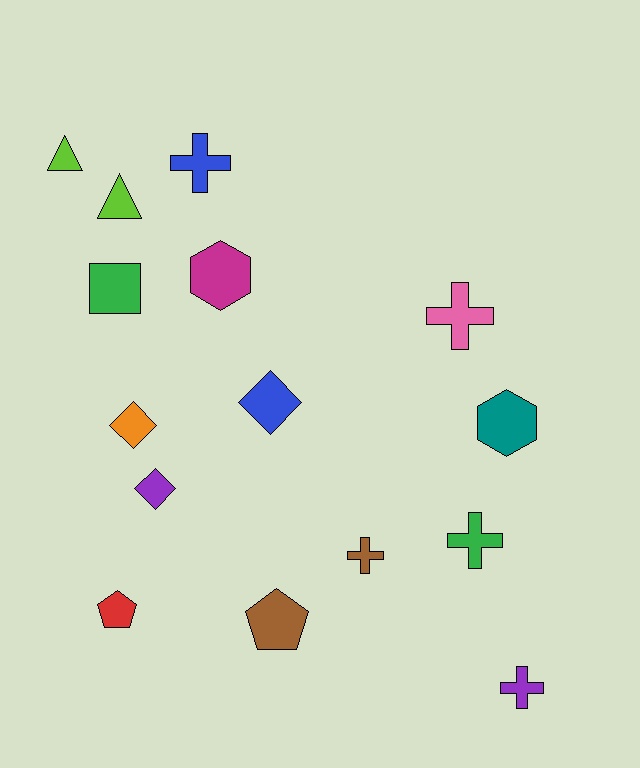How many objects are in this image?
There are 15 objects.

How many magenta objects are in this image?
There is 1 magenta object.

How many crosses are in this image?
There are 5 crosses.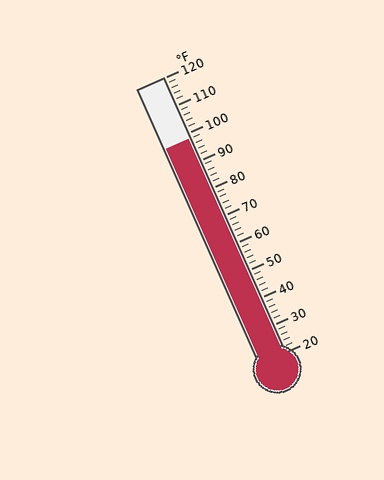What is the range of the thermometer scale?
The thermometer scale ranges from 20°F to 120°F.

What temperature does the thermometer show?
The thermometer shows approximately 98°F.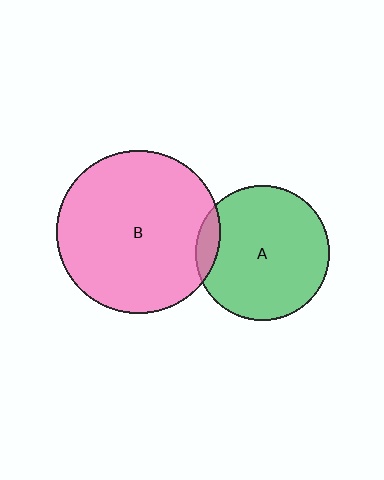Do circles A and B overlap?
Yes.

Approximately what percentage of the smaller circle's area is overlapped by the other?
Approximately 10%.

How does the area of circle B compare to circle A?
Approximately 1.5 times.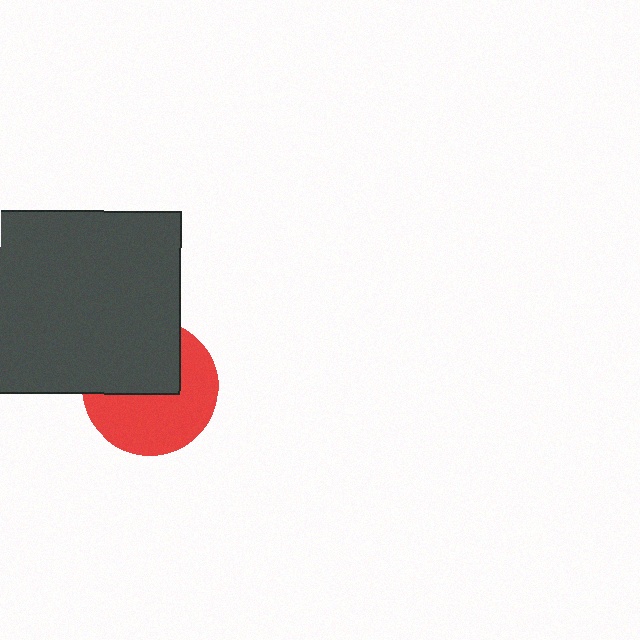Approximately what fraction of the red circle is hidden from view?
Roughly 43% of the red circle is hidden behind the dark gray square.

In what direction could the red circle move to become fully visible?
The red circle could move down. That would shift it out from behind the dark gray square entirely.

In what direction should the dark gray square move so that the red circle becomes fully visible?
The dark gray square should move up. That is the shortest direction to clear the overlap and leave the red circle fully visible.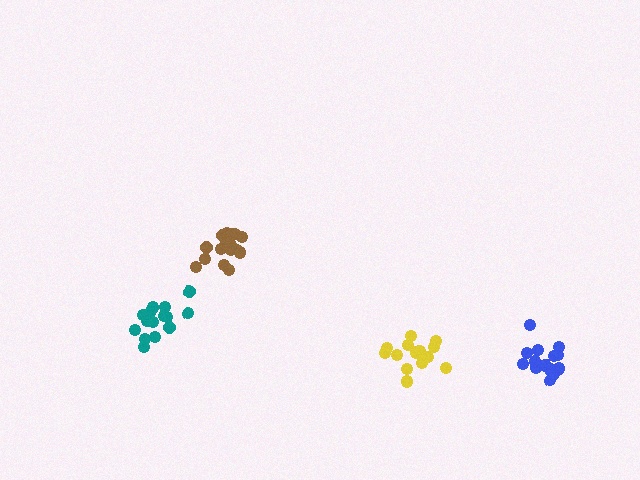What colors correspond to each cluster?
The clusters are colored: teal, blue, brown, yellow.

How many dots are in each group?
Group 1: 15 dots, Group 2: 15 dots, Group 3: 17 dots, Group 4: 14 dots (61 total).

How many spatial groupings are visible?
There are 4 spatial groupings.